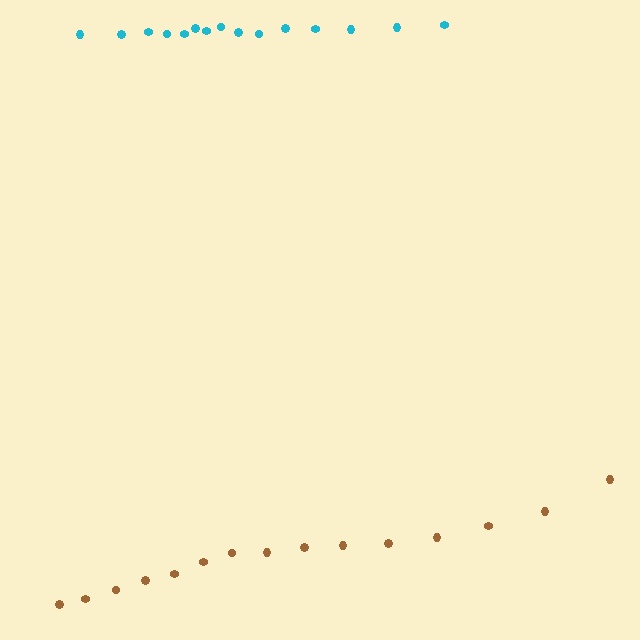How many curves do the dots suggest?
There are 2 distinct paths.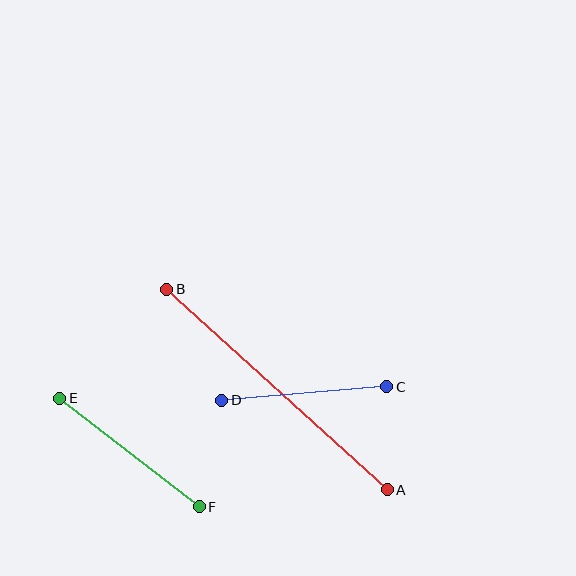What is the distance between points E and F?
The distance is approximately 176 pixels.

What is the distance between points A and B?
The distance is approximately 298 pixels.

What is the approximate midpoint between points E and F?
The midpoint is at approximately (130, 452) pixels.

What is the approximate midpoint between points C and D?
The midpoint is at approximately (304, 394) pixels.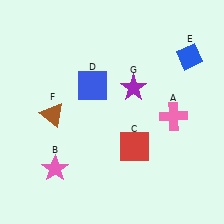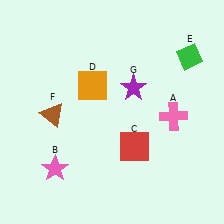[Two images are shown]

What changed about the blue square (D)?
In Image 1, D is blue. In Image 2, it changed to orange.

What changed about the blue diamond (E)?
In Image 1, E is blue. In Image 2, it changed to green.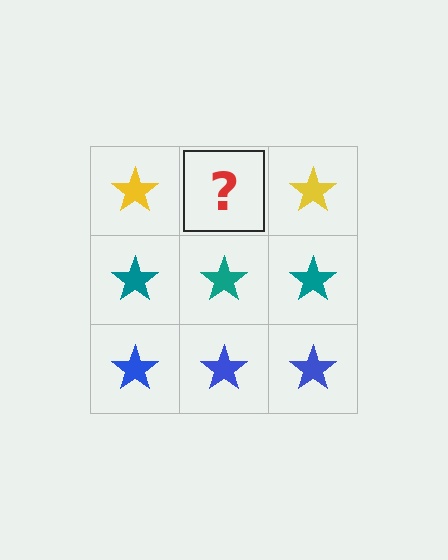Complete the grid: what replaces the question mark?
The question mark should be replaced with a yellow star.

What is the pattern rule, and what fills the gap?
The rule is that each row has a consistent color. The gap should be filled with a yellow star.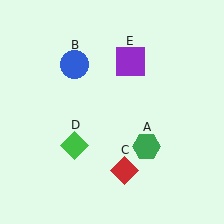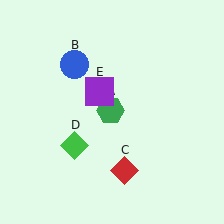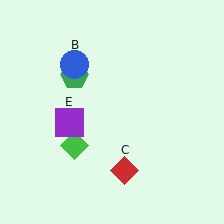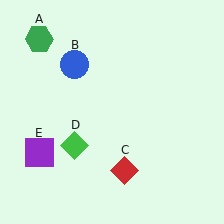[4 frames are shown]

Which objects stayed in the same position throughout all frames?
Blue circle (object B) and red diamond (object C) and green diamond (object D) remained stationary.